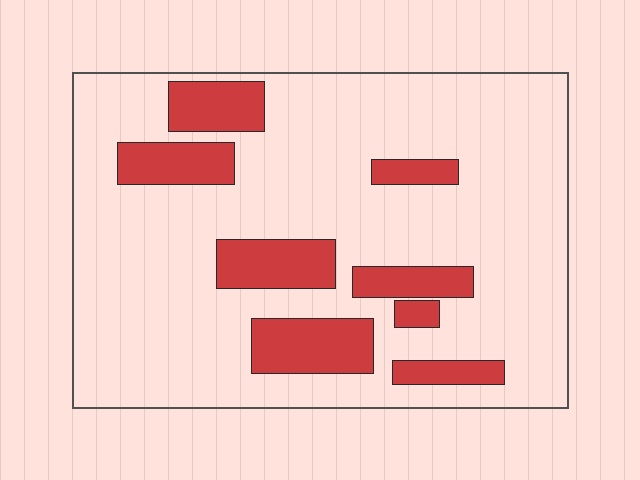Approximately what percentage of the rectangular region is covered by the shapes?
Approximately 20%.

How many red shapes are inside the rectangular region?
8.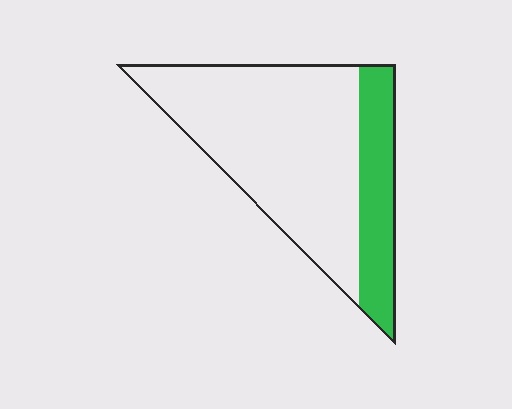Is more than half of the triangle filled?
No.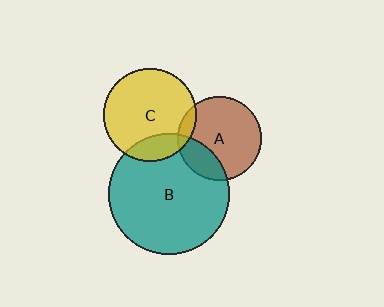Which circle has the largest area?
Circle B (teal).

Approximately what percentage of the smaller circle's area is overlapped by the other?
Approximately 25%.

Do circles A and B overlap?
Yes.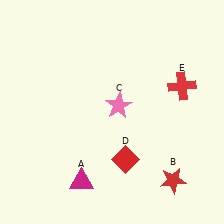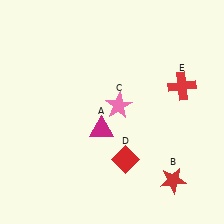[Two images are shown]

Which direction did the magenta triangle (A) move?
The magenta triangle (A) moved up.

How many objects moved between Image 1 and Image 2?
1 object moved between the two images.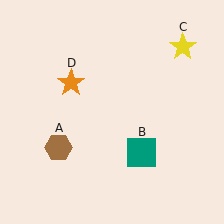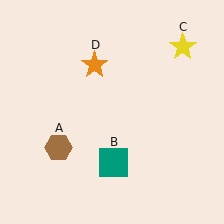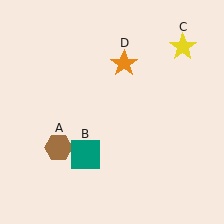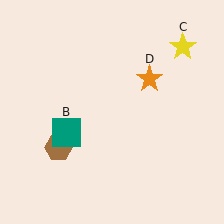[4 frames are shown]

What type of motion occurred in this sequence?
The teal square (object B), orange star (object D) rotated clockwise around the center of the scene.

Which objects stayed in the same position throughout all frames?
Brown hexagon (object A) and yellow star (object C) remained stationary.